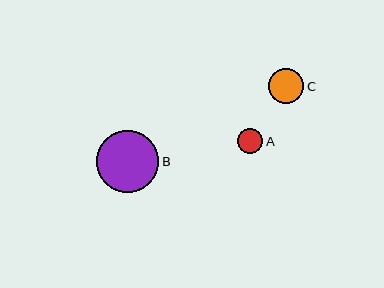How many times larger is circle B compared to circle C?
Circle B is approximately 1.7 times the size of circle C.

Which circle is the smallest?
Circle A is the smallest with a size of approximately 25 pixels.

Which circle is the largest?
Circle B is the largest with a size of approximately 63 pixels.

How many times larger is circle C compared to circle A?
Circle C is approximately 1.4 times the size of circle A.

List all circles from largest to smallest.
From largest to smallest: B, C, A.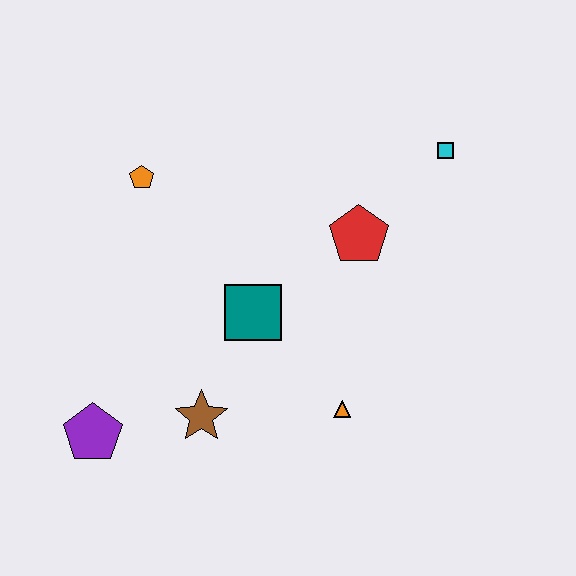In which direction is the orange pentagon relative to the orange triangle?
The orange pentagon is above the orange triangle.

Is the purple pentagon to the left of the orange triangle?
Yes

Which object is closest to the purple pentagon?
The brown star is closest to the purple pentagon.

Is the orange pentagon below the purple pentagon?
No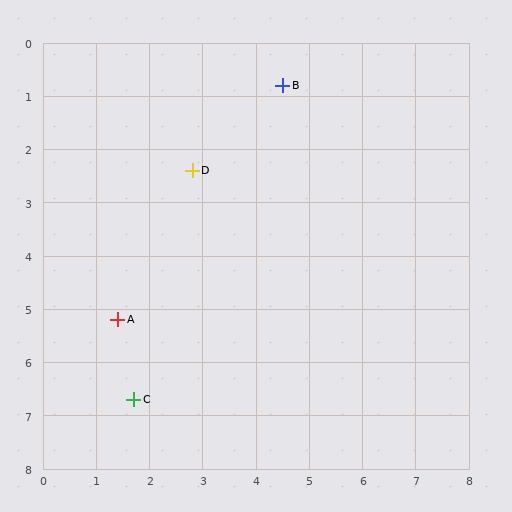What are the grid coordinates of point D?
Point D is at approximately (2.8, 2.4).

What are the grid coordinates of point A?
Point A is at approximately (1.4, 5.2).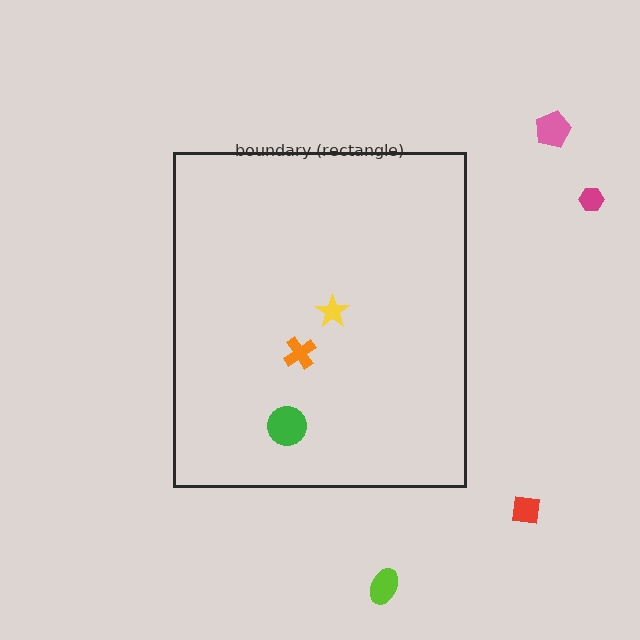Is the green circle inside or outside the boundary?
Inside.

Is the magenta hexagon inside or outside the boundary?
Outside.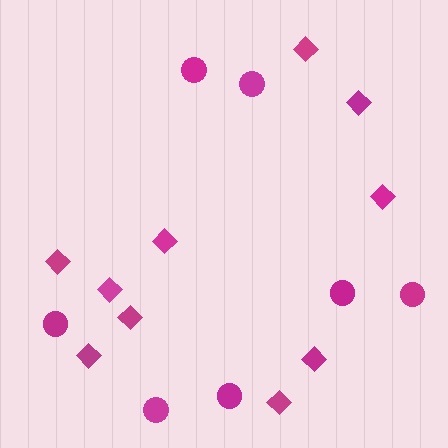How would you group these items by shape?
There are 2 groups: one group of circles (7) and one group of diamonds (10).